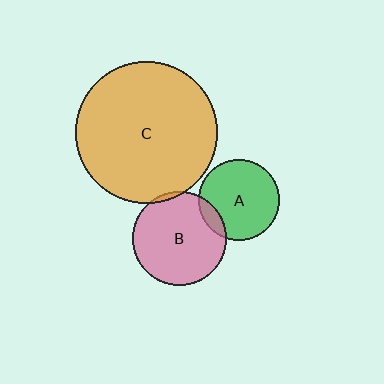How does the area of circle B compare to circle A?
Approximately 1.4 times.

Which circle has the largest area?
Circle C (orange).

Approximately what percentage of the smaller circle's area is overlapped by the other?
Approximately 5%.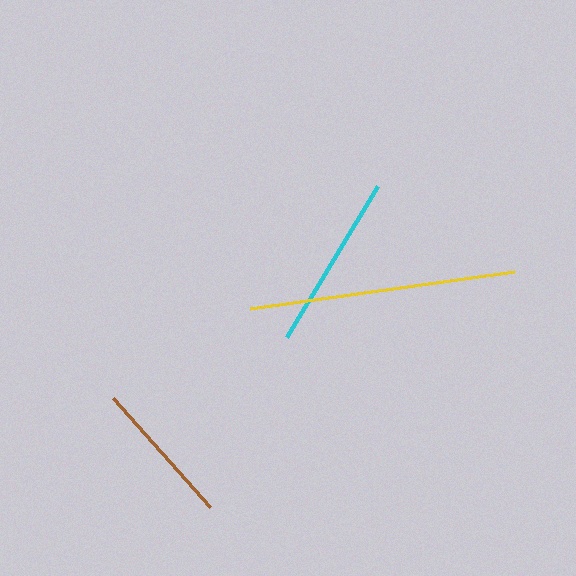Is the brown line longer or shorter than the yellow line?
The yellow line is longer than the brown line.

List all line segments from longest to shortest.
From longest to shortest: yellow, cyan, brown.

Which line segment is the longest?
The yellow line is the longest at approximately 266 pixels.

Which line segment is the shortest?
The brown line is the shortest at approximately 146 pixels.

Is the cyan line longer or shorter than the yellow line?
The yellow line is longer than the cyan line.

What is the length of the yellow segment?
The yellow segment is approximately 266 pixels long.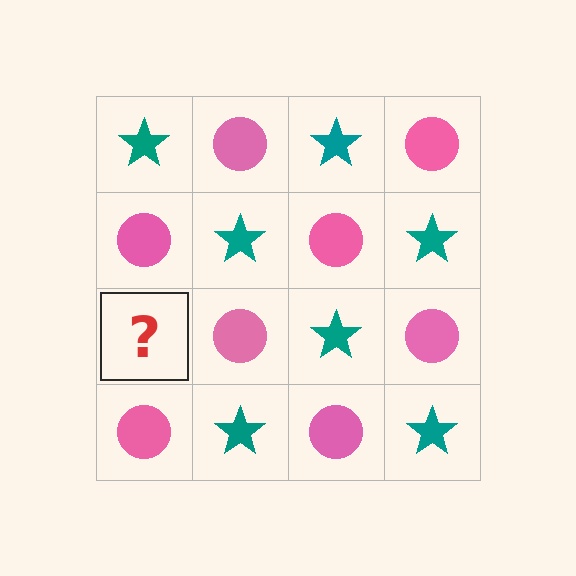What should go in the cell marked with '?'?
The missing cell should contain a teal star.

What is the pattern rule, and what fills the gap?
The rule is that it alternates teal star and pink circle in a checkerboard pattern. The gap should be filled with a teal star.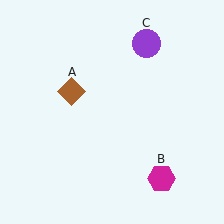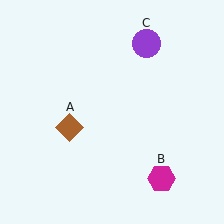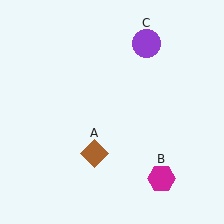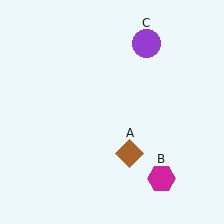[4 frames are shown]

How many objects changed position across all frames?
1 object changed position: brown diamond (object A).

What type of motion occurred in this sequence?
The brown diamond (object A) rotated counterclockwise around the center of the scene.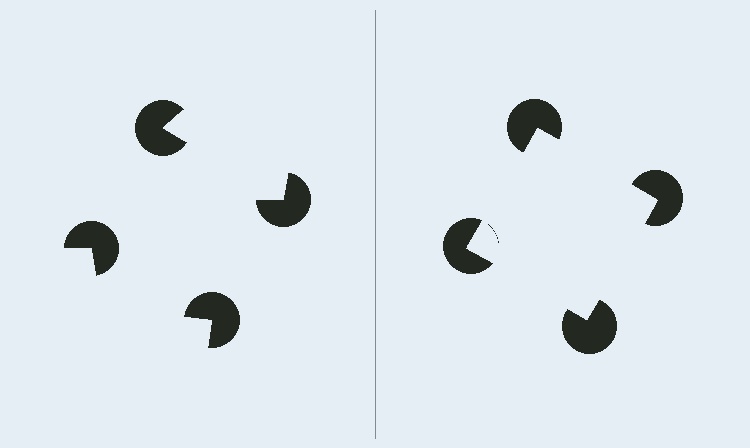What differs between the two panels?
The pac-man discs are positioned identically on both sides; only the wedge orientations differ. On the right they align to a square; on the left they are misaligned.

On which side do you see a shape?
An illusory square appears on the right side. On the left side the wedge cuts are rotated, so no coherent shape forms.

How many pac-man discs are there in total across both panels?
8 — 4 on each side.